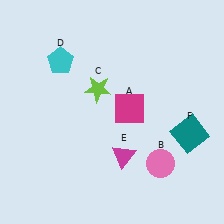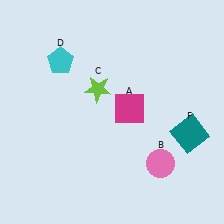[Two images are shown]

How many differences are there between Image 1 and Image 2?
There is 1 difference between the two images.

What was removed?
The magenta triangle (E) was removed in Image 2.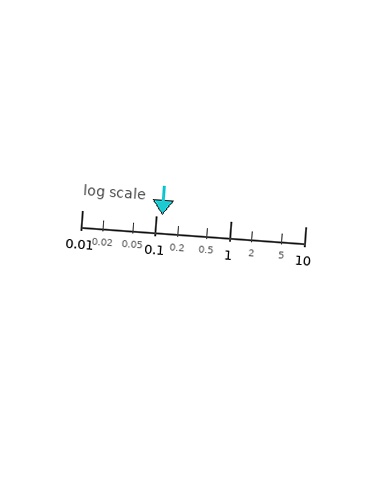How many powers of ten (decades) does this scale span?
The scale spans 3 decades, from 0.01 to 10.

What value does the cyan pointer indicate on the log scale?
The pointer indicates approximately 0.12.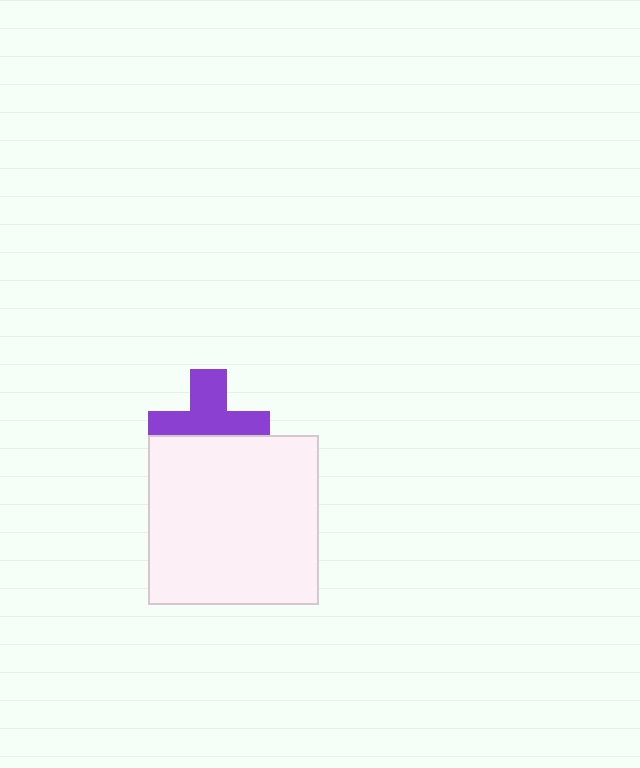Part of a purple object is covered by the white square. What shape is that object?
It is a cross.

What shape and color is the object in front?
The object in front is a white square.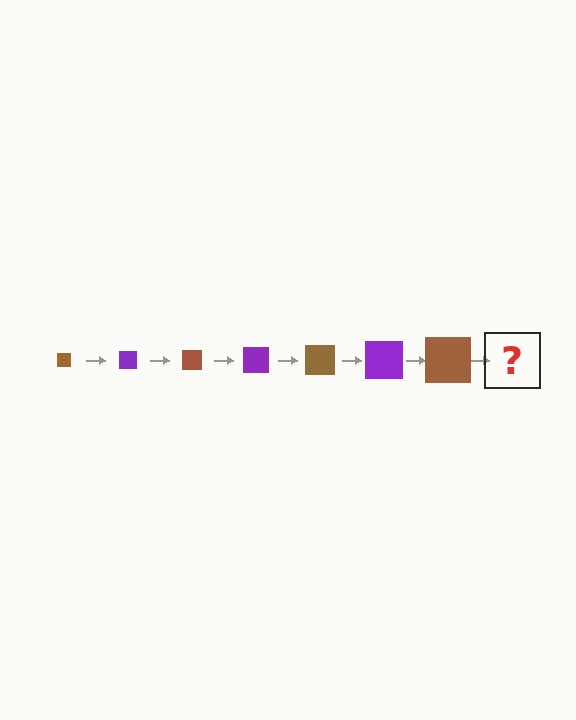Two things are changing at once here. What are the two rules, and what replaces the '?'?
The two rules are that the square grows larger each step and the color cycles through brown and purple. The '?' should be a purple square, larger than the previous one.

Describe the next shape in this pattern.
It should be a purple square, larger than the previous one.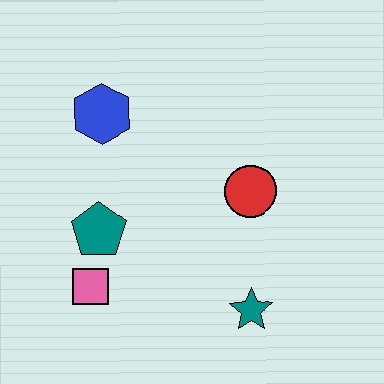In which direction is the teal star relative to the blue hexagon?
The teal star is below the blue hexagon.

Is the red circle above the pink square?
Yes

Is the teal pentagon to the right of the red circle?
No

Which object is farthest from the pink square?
The red circle is farthest from the pink square.